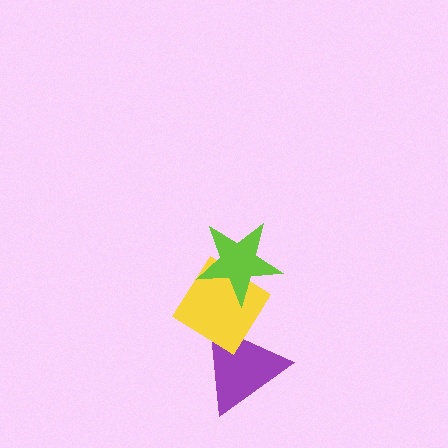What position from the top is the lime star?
The lime star is 1st from the top.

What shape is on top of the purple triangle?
The yellow diamond is on top of the purple triangle.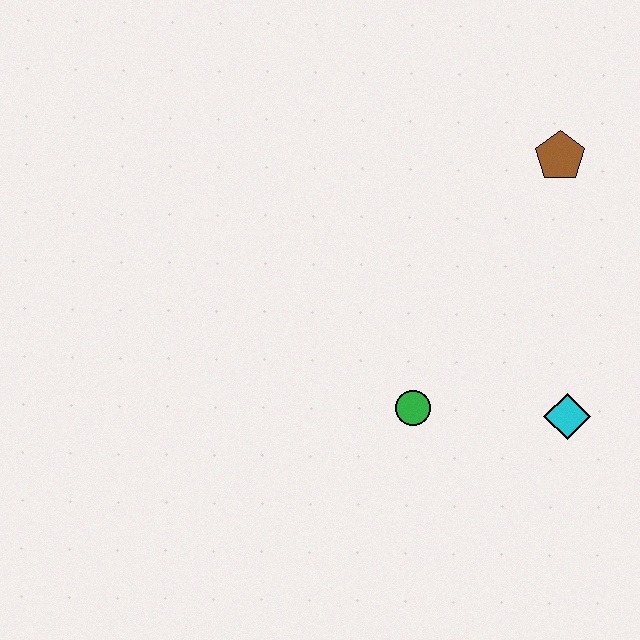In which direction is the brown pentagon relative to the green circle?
The brown pentagon is above the green circle.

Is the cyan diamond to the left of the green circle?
No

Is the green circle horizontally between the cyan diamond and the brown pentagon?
No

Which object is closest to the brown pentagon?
The cyan diamond is closest to the brown pentagon.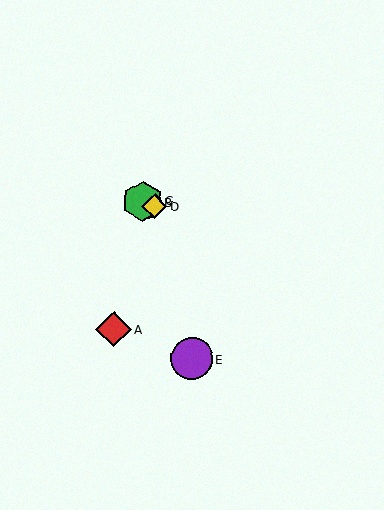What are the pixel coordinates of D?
Object D is at (154, 206).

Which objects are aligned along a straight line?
Objects B, C, D are aligned along a straight line.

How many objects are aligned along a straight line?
3 objects (B, C, D) are aligned along a straight line.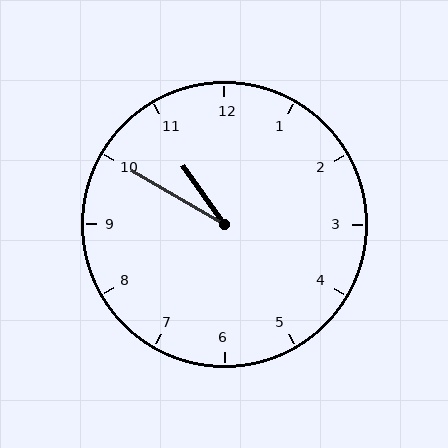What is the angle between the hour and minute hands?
Approximately 25 degrees.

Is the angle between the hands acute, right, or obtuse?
It is acute.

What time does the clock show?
10:50.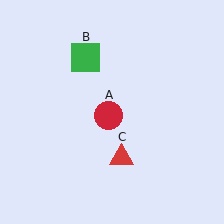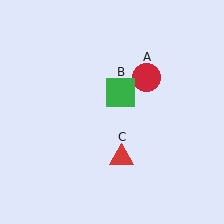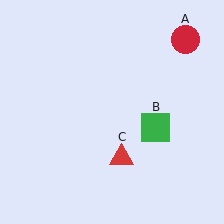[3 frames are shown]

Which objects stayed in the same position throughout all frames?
Red triangle (object C) remained stationary.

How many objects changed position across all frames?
2 objects changed position: red circle (object A), green square (object B).